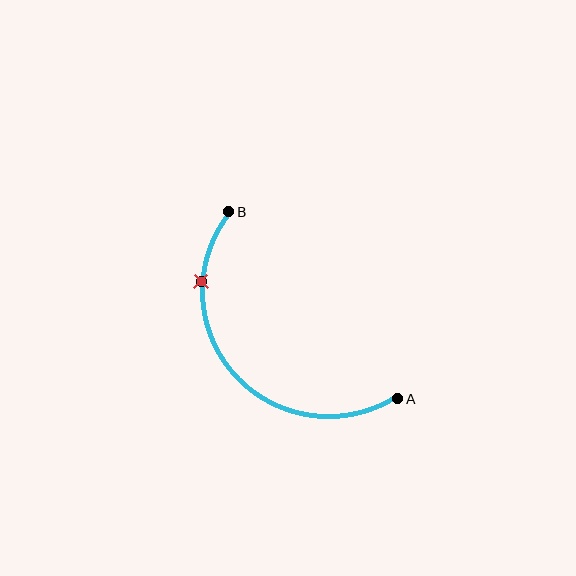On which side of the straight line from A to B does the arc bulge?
The arc bulges below and to the left of the straight line connecting A and B.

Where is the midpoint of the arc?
The arc midpoint is the point on the curve farthest from the straight line joining A and B. It sits below and to the left of that line.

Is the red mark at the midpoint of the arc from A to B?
No. The red mark lies on the arc but is closer to endpoint B. The arc midpoint would be at the point on the curve equidistant along the arc from both A and B.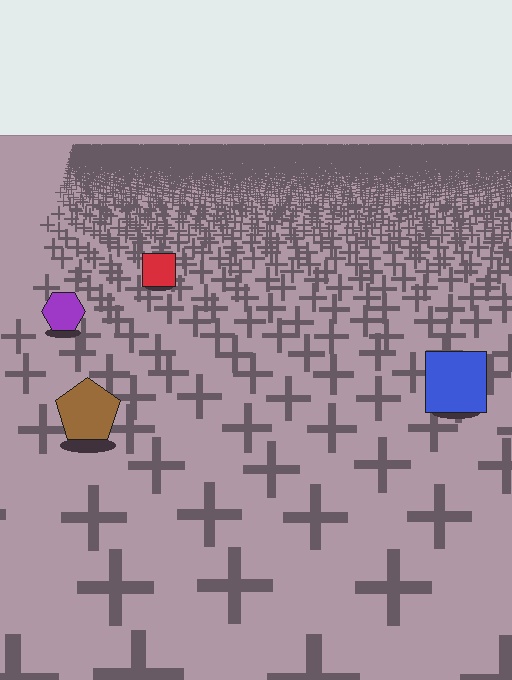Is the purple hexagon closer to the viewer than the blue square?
No. The blue square is closer — you can tell from the texture gradient: the ground texture is coarser near it.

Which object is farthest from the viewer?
The red square is farthest from the viewer. It appears smaller and the ground texture around it is denser.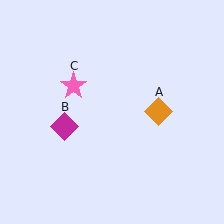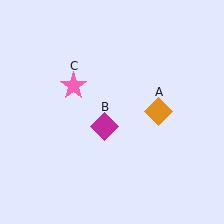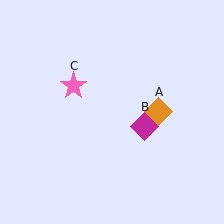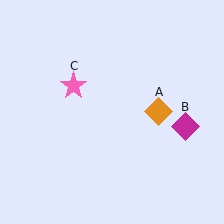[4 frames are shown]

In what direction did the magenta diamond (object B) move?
The magenta diamond (object B) moved right.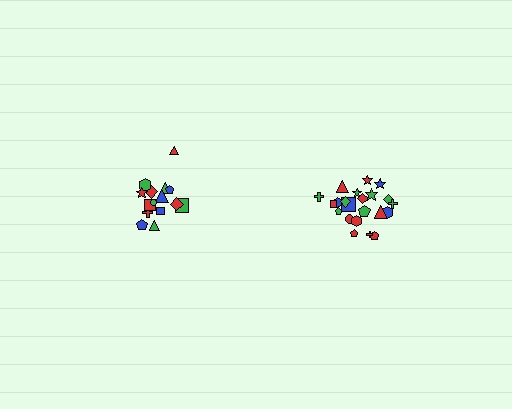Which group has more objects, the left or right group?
The right group.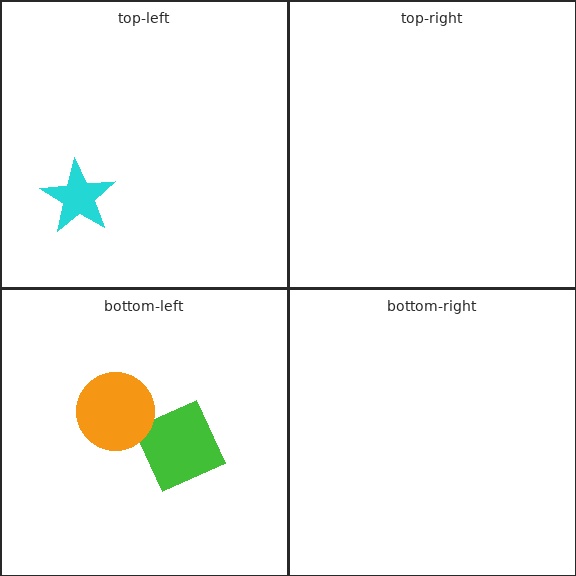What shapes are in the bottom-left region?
The green diamond, the orange circle.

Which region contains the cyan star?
The top-left region.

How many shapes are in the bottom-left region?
2.